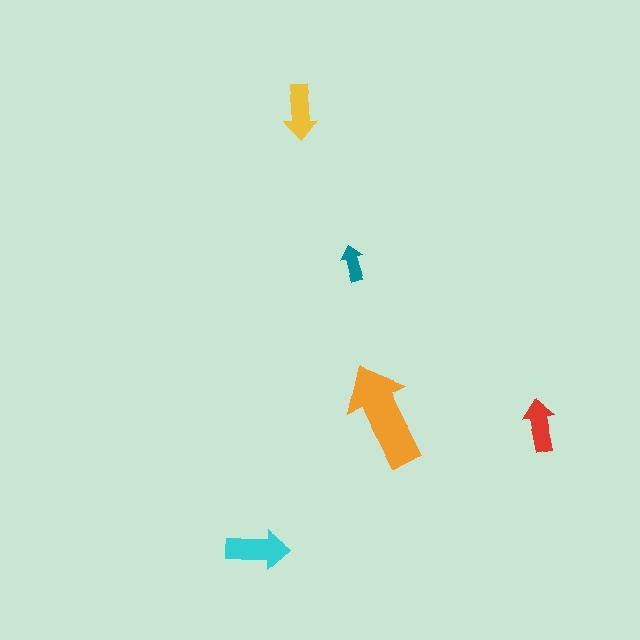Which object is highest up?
The yellow arrow is topmost.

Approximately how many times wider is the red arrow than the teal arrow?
About 1.5 times wider.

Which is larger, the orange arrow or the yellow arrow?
The orange one.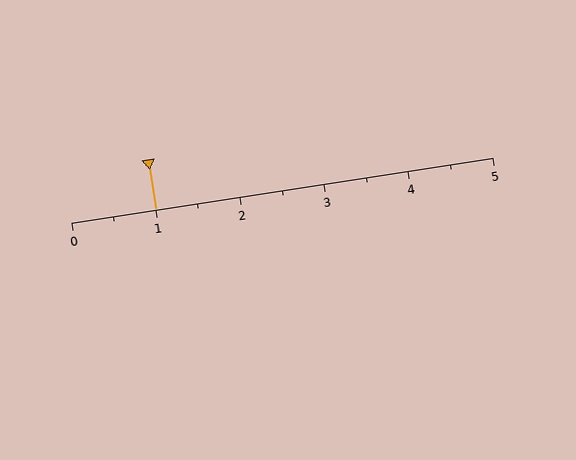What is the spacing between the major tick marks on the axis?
The major ticks are spaced 1 apart.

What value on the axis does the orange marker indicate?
The marker indicates approximately 1.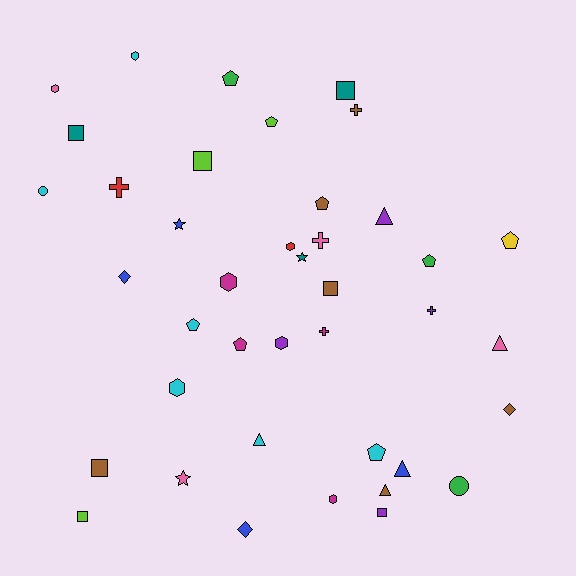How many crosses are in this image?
There are 5 crosses.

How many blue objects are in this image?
There are 4 blue objects.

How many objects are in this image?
There are 40 objects.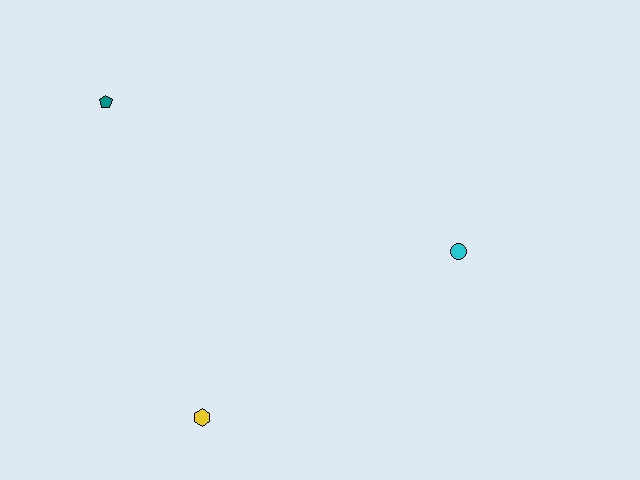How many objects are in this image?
There are 3 objects.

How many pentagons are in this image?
There is 1 pentagon.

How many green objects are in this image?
There are no green objects.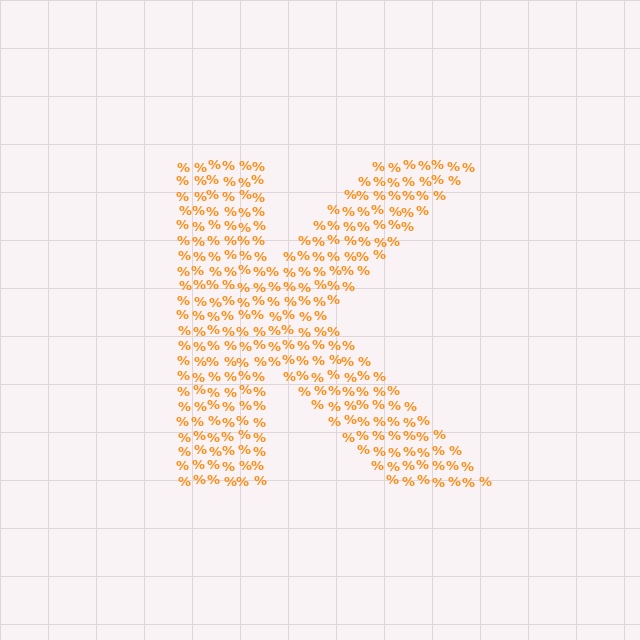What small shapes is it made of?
It is made of small percent signs.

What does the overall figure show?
The overall figure shows the letter K.